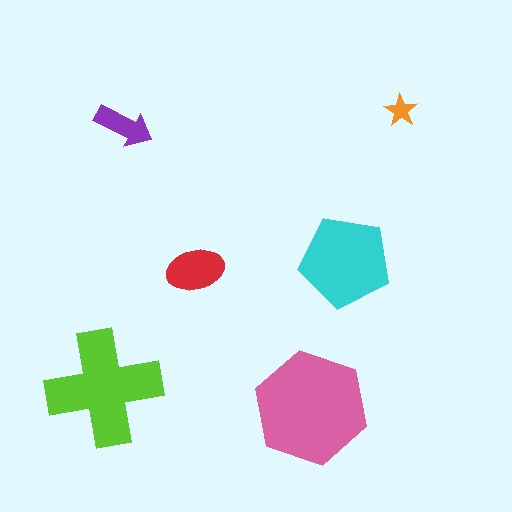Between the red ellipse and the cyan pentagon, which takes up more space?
The cyan pentagon.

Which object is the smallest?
The orange star.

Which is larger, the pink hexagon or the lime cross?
The pink hexagon.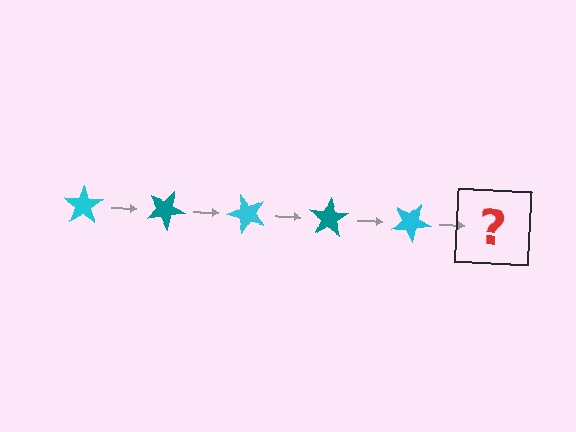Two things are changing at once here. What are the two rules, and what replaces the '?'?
The two rules are that it rotates 25 degrees each step and the color cycles through cyan and teal. The '?' should be a teal star, rotated 125 degrees from the start.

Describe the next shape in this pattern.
It should be a teal star, rotated 125 degrees from the start.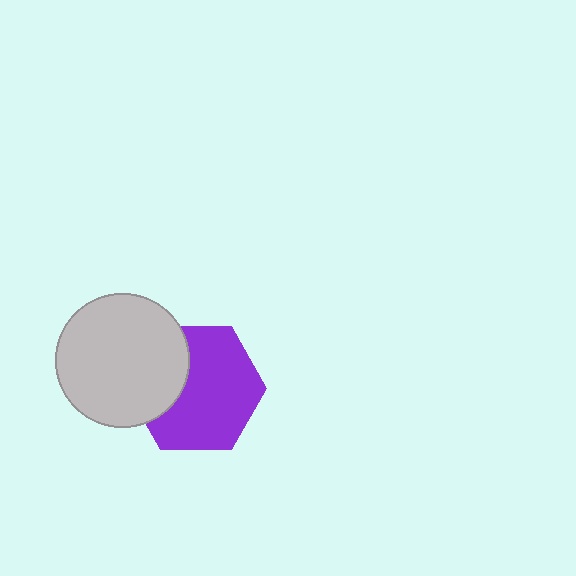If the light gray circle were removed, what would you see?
You would see the complete purple hexagon.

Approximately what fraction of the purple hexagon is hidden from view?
Roughly 31% of the purple hexagon is hidden behind the light gray circle.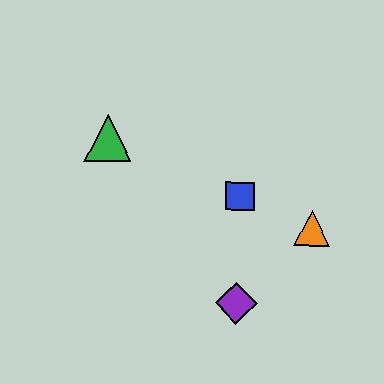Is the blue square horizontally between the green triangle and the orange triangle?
Yes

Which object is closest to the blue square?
The orange triangle is closest to the blue square.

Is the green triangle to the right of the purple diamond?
No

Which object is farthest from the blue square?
The green triangle is farthest from the blue square.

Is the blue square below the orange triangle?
No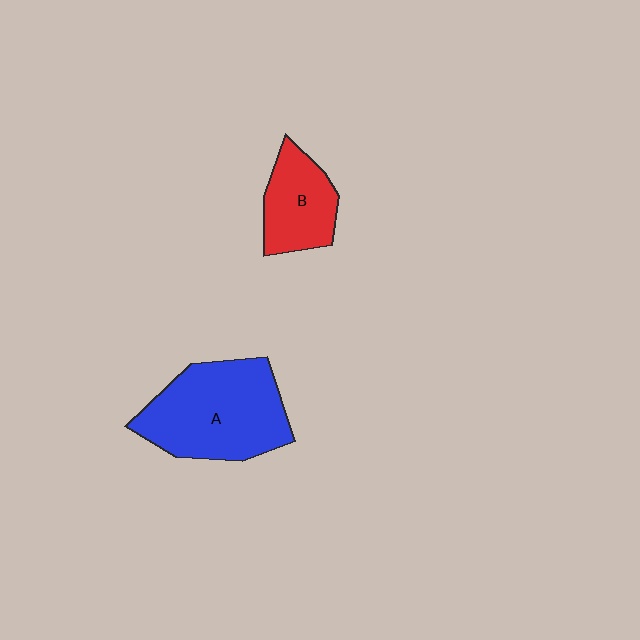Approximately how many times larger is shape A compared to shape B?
Approximately 1.9 times.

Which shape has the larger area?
Shape A (blue).